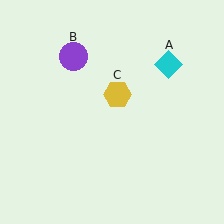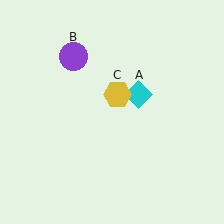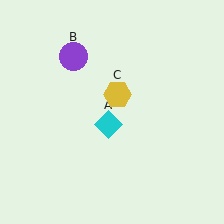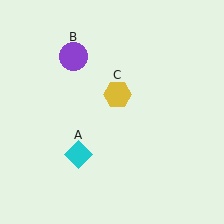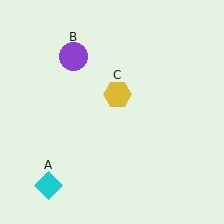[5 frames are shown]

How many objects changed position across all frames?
1 object changed position: cyan diamond (object A).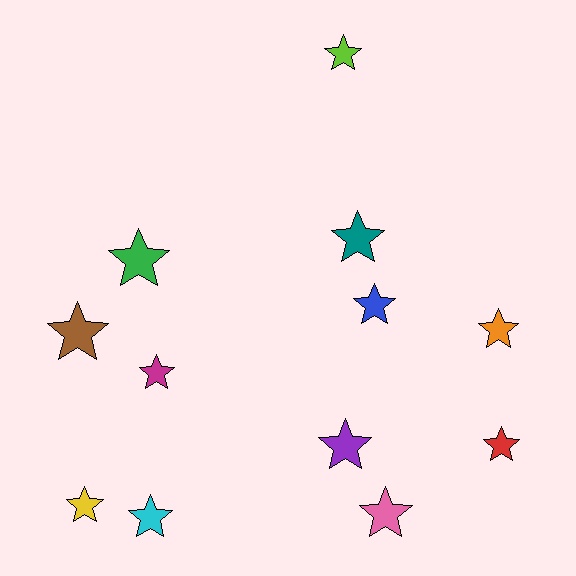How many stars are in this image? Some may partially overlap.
There are 12 stars.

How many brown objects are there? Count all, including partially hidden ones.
There is 1 brown object.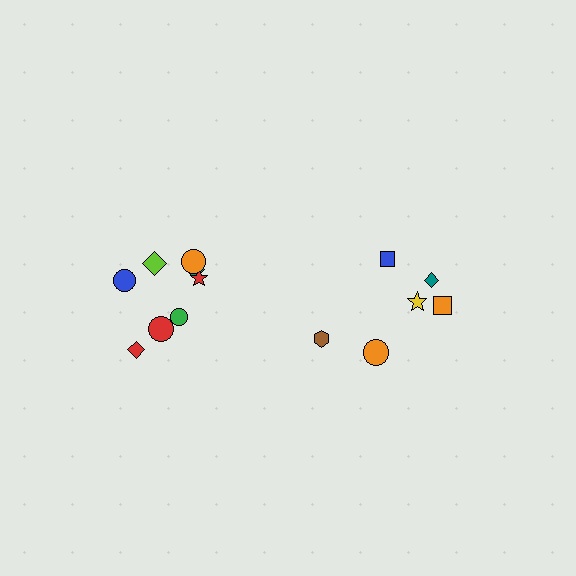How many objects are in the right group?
There are 6 objects.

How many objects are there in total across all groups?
There are 14 objects.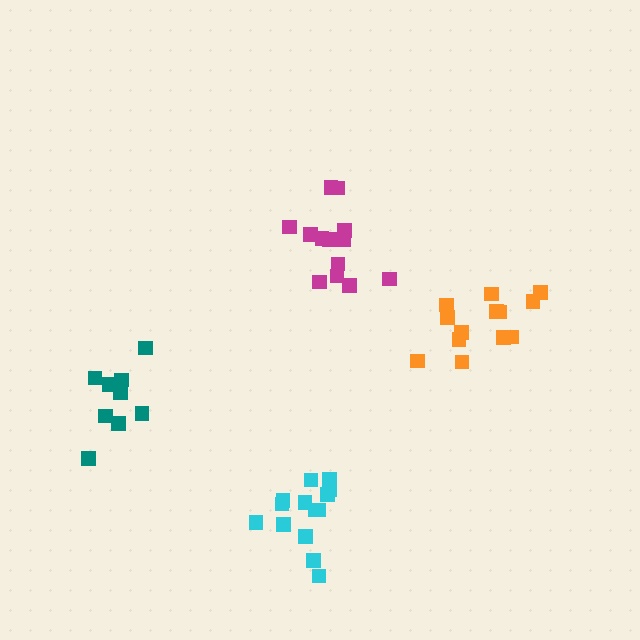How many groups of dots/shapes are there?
There are 4 groups.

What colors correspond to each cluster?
The clusters are colored: orange, magenta, cyan, teal.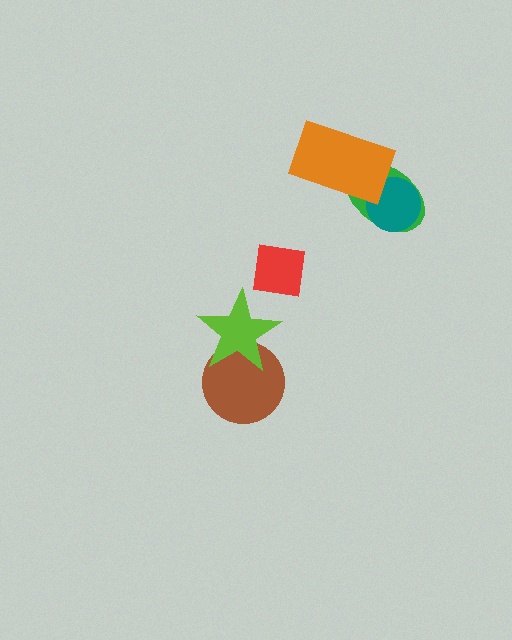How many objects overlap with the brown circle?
1 object overlaps with the brown circle.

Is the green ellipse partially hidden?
Yes, it is partially covered by another shape.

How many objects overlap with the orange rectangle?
2 objects overlap with the orange rectangle.